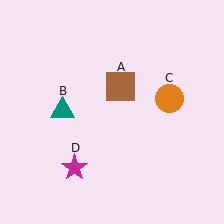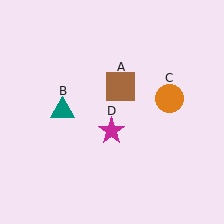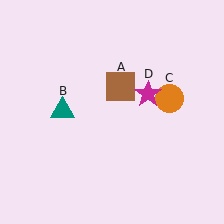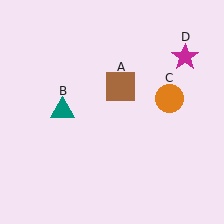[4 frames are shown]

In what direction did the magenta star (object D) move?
The magenta star (object D) moved up and to the right.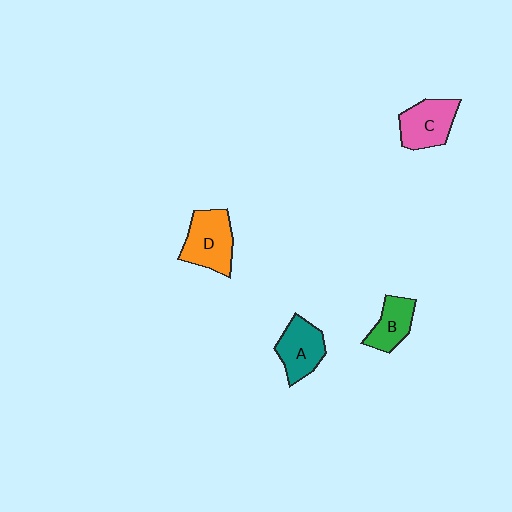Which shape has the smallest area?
Shape B (green).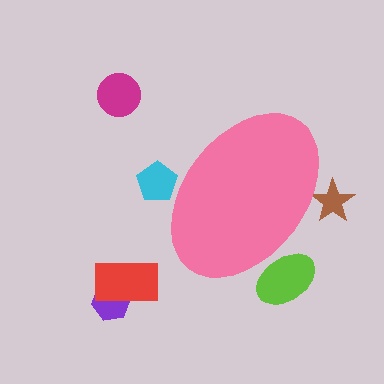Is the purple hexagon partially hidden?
No, the purple hexagon is fully visible.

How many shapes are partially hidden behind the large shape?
3 shapes are partially hidden.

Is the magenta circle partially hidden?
No, the magenta circle is fully visible.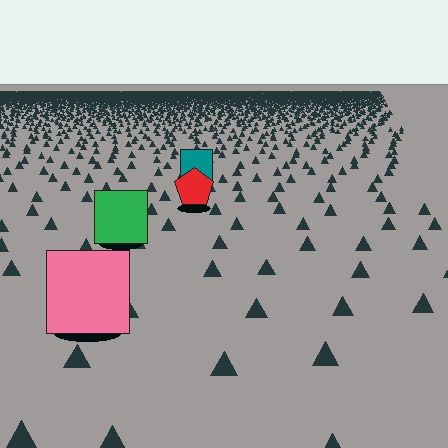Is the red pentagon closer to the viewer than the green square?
No. The green square is closer — you can tell from the texture gradient: the ground texture is coarser near it.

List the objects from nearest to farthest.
From nearest to farthest: the pink square, the green square, the red pentagon, the teal square.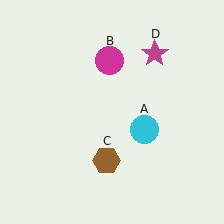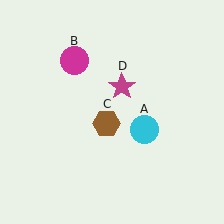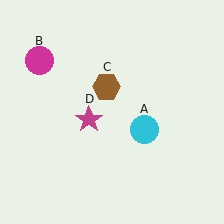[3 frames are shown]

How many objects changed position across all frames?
3 objects changed position: magenta circle (object B), brown hexagon (object C), magenta star (object D).